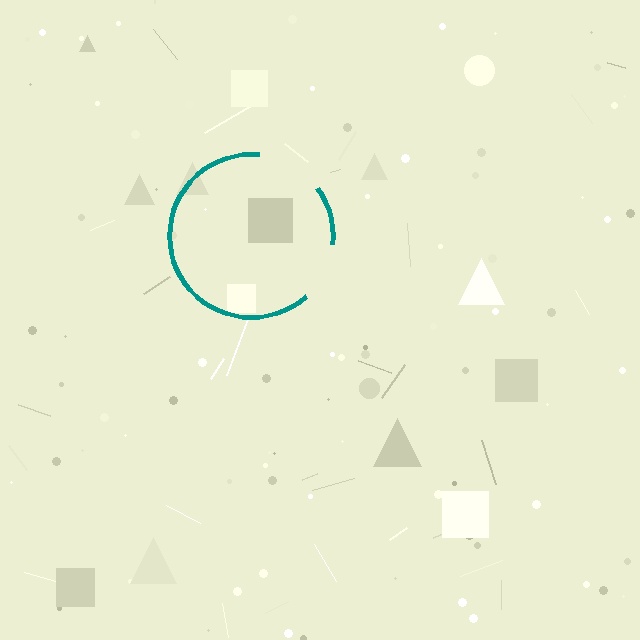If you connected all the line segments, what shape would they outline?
They would outline a circle.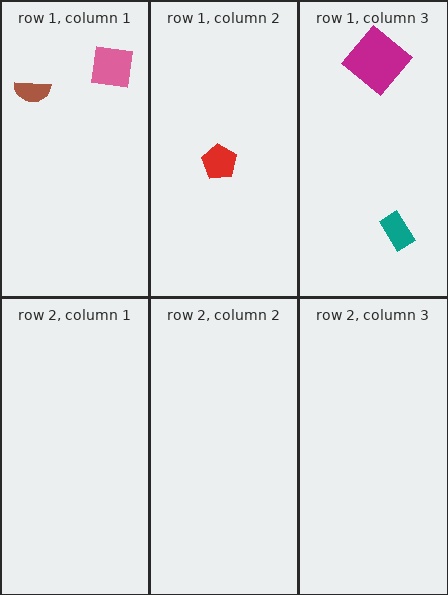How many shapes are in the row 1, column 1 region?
2.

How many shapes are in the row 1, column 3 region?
2.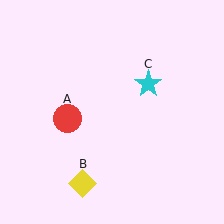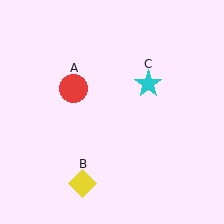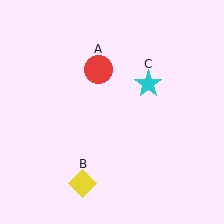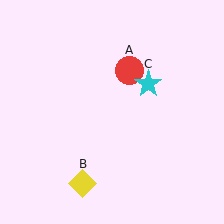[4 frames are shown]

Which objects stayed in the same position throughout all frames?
Yellow diamond (object B) and cyan star (object C) remained stationary.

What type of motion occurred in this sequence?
The red circle (object A) rotated clockwise around the center of the scene.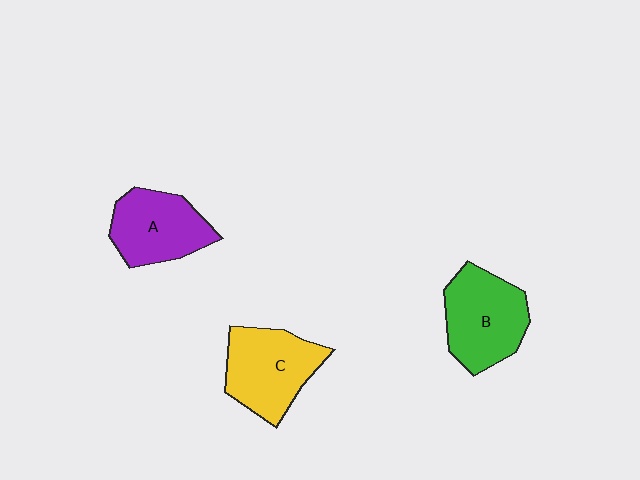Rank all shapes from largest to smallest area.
From largest to smallest: B (green), C (yellow), A (purple).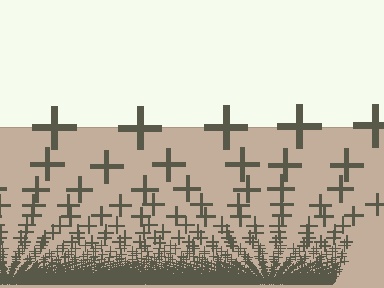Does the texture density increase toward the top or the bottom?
Density increases toward the bottom.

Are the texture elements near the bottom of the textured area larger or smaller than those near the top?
Smaller. The gradient is inverted — elements near the bottom are smaller and denser.